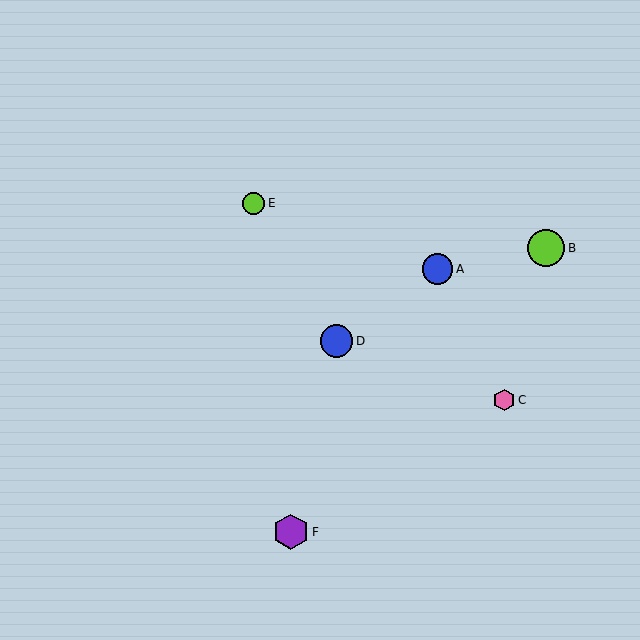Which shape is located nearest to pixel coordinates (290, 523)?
The purple hexagon (labeled F) at (291, 532) is nearest to that location.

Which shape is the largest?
The lime circle (labeled B) is the largest.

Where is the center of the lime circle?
The center of the lime circle is at (254, 203).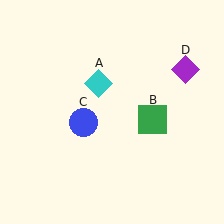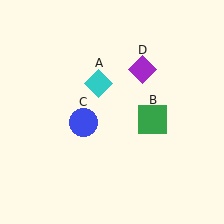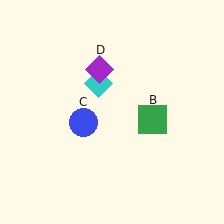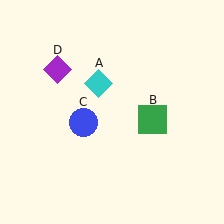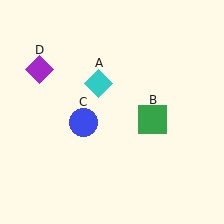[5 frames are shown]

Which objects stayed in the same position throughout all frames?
Cyan diamond (object A) and green square (object B) and blue circle (object C) remained stationary.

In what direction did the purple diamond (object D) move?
The purple diamond (object D) moved left.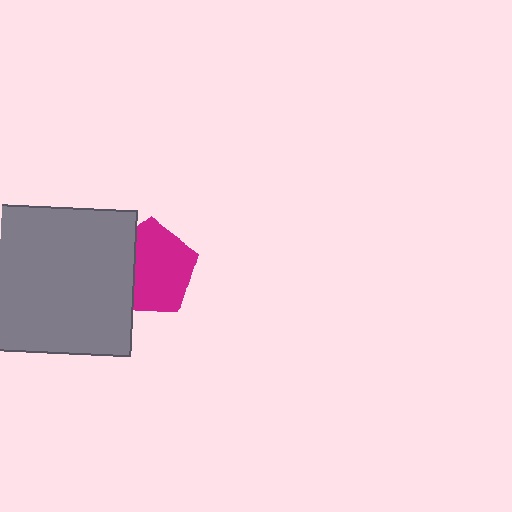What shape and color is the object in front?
The object in front is a gray square.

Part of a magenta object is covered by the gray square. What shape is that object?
It is a pentagon.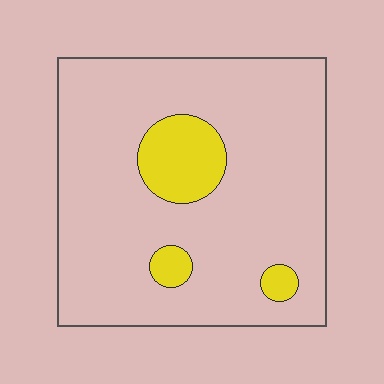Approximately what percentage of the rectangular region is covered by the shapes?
Approximately 10%.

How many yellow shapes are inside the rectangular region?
3.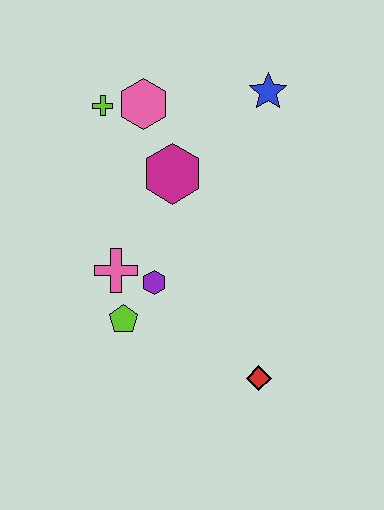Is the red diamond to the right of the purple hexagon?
Yes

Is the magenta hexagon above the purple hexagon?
Yes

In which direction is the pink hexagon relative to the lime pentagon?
The pink hexagon is above the lime pentagon.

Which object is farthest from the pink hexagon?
The red diamond is farthest from the pink hexagon.